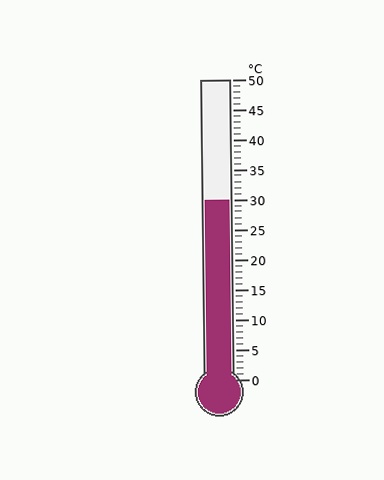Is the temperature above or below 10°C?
The temperature is above 10°C.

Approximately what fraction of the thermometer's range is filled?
The thermometer is filled to approximately 60% of its range.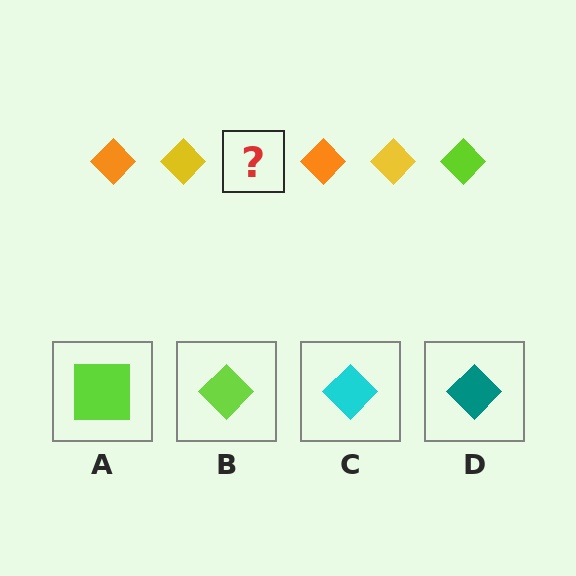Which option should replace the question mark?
Option B.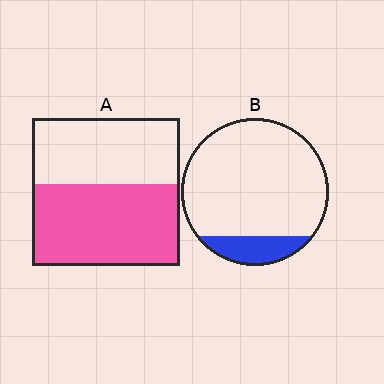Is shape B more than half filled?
No.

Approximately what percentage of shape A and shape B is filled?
A is approximately 55% and B is approximately 15%.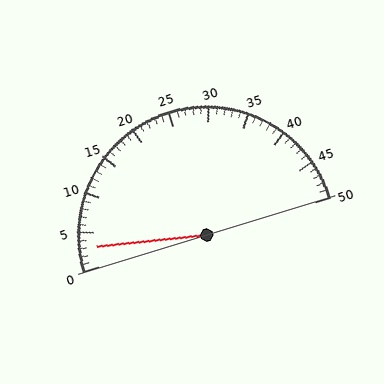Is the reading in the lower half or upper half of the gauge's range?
The reading is in the lower half of the range (0 to 50).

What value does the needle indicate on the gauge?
The needle indicates approximately 3.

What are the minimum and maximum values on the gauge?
The gauge ranges from 0 to 50.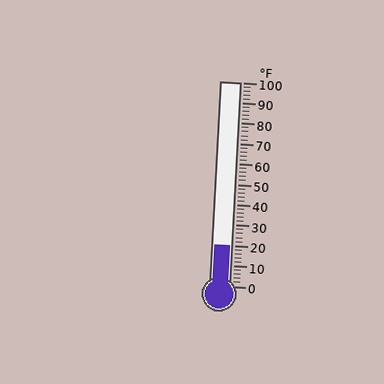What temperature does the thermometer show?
The thermometer shows approximately 20°F.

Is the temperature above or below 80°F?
The temperature is below 80°F.